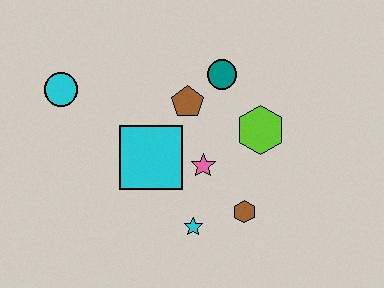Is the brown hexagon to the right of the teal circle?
Yes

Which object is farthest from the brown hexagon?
The cyan circle is farthest from the brown hexagon.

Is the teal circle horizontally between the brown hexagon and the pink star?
Yes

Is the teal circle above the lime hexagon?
Yes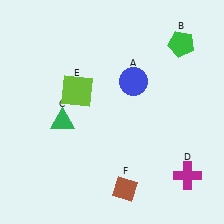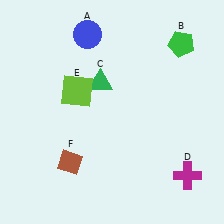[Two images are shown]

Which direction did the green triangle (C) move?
The green triangle (C) moved up.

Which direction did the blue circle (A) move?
The blue circle (A) moved up.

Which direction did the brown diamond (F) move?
The brown diamond (F) moved left.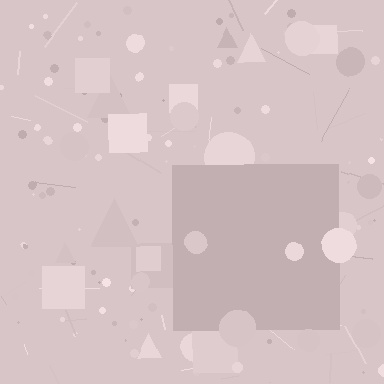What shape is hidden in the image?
A square is hidden in the image.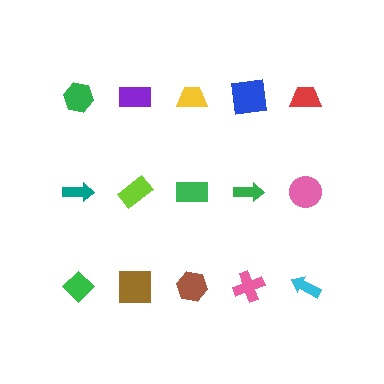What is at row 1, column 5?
A red trapezoid.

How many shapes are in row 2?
5 shapes.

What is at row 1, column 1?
A green hexagon.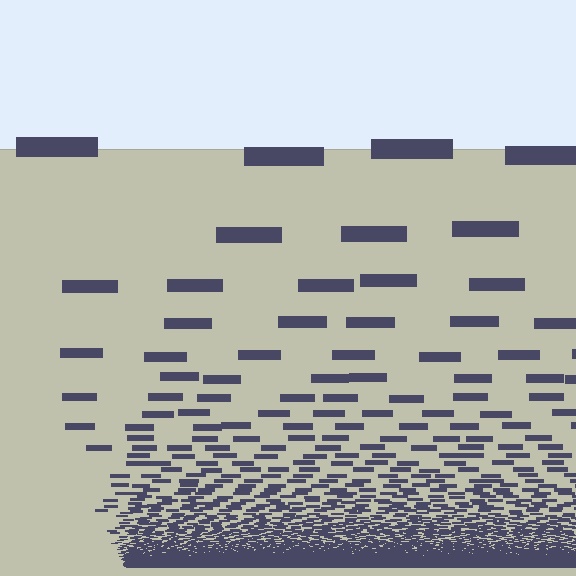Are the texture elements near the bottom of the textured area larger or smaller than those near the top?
Smaller. The gradient is inverted — elements near the bottom are smaller and denser.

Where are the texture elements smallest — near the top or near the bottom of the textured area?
Near the bottom.